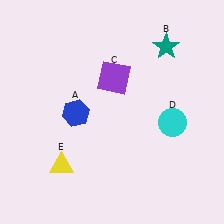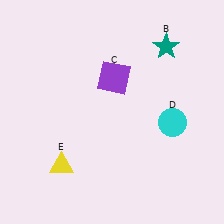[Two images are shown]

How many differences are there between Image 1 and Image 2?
There is 1 difference between the two images.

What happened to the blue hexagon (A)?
The blue hexagon (A) was removed in Image 2. It was in the bottom-left area of Image 1.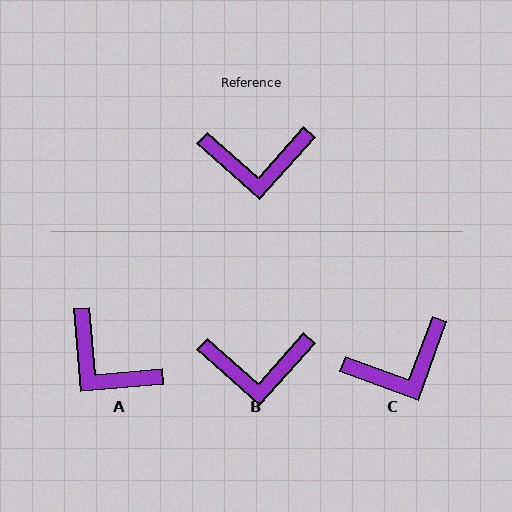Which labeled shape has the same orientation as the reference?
B.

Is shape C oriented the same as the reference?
No, it is off by about 22 degrees.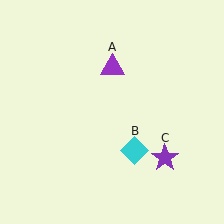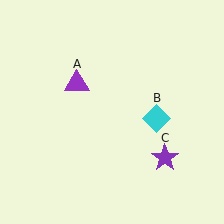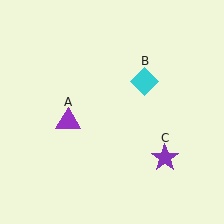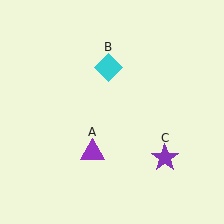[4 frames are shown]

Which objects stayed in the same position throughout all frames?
Purple star (object C) remained stationary.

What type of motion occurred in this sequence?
The purple triangle (object A), cyan diamond (object B) rotated counterclockwise around the center of the scene.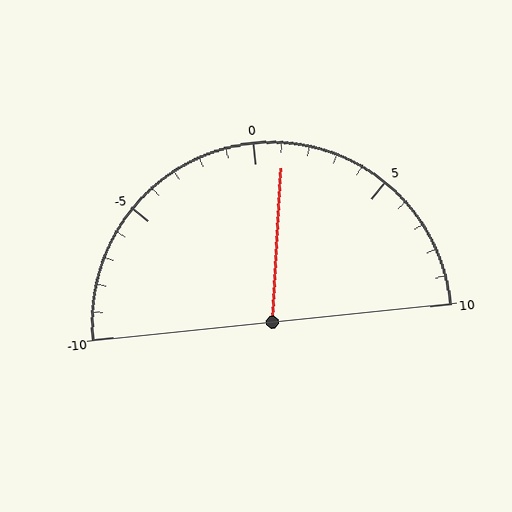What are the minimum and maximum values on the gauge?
The gauge ranges from -10 to 10.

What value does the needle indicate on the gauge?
The needle indicates approximately 1.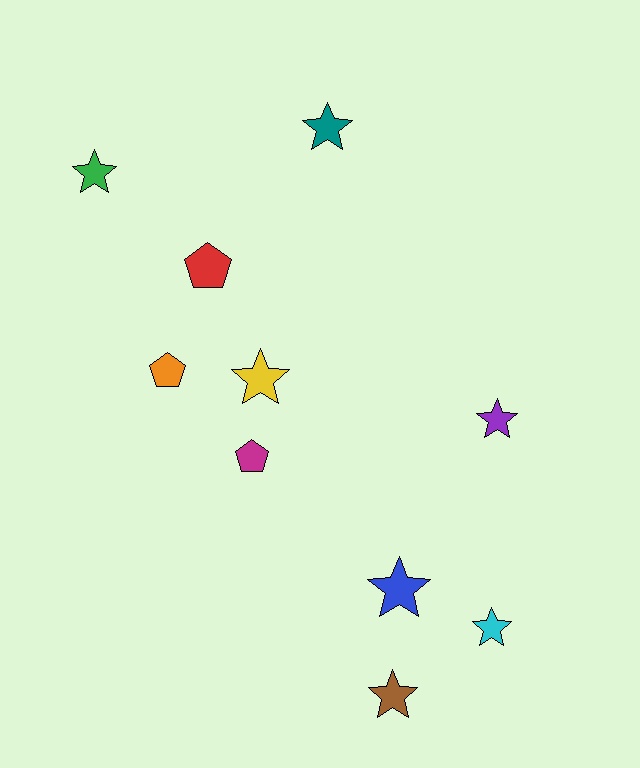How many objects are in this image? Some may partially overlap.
There are 10 objects.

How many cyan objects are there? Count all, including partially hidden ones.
There is 1 cyan object.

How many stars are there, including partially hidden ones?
There are 7 stars.